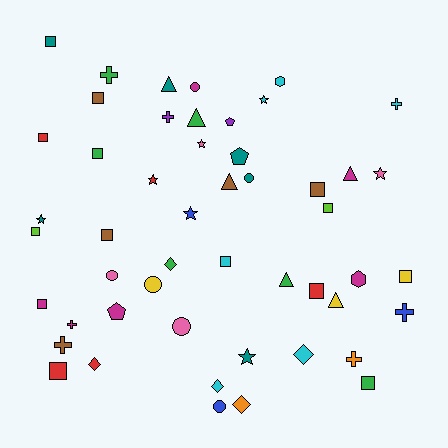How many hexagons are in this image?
There are 2 hexagons.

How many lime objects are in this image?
There are 2 lime objects.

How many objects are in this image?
There are 50 objects.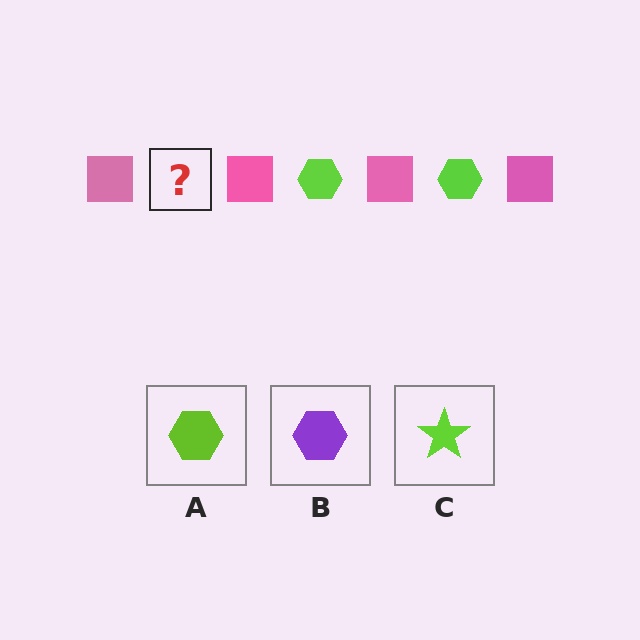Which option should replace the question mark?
Option A.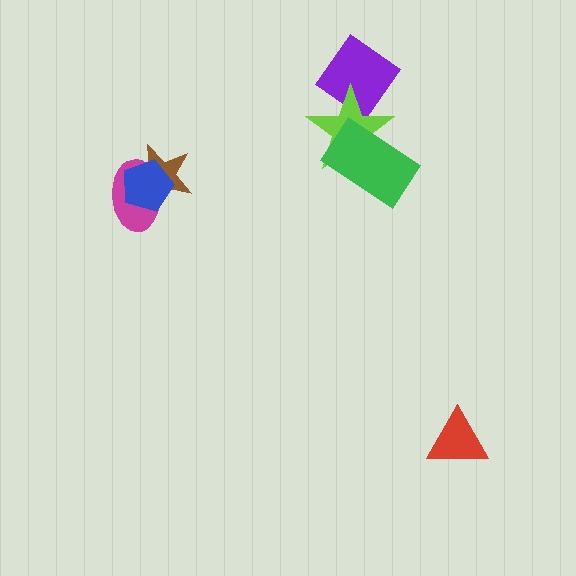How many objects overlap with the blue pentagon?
2 objects overlap with the blue pentagon.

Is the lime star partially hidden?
Yes, it is partially covered by another shape.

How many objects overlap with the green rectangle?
1 object overlaps with the green rectangle.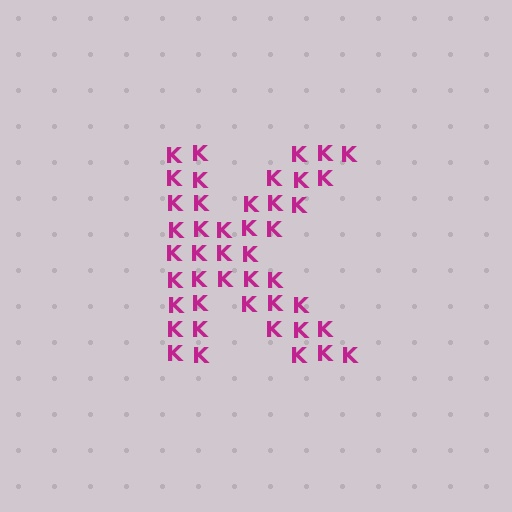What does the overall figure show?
The overall figure shows the letter K.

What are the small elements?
The small elements are letter K's.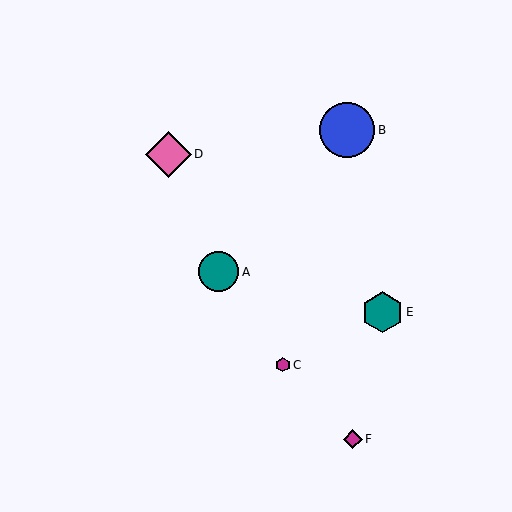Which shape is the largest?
The blue circle (labeled B) is the largest.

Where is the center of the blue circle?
The center of the blue circle is at (347, 130).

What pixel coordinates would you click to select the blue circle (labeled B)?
Click at (347, 130) to select the blue circle B.